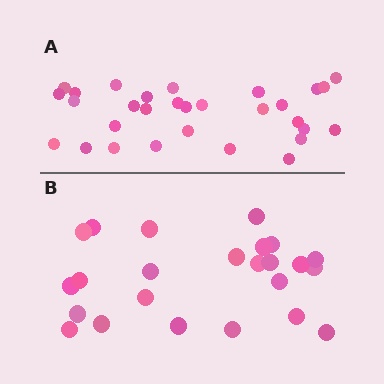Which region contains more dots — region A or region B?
Region A (the top region) has more dots.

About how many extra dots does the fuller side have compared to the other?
Region A has about 6 more dots than region B.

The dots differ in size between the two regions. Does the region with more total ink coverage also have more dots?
No. Region B has more total ink coverage because its dots are larger, but region A actually contains more individual dots. Total area can be misleading — the number of items is what matters here.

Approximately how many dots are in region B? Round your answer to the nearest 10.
About 20 dots. (The exact count is 24, which rounds to 20.)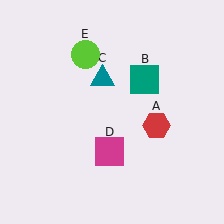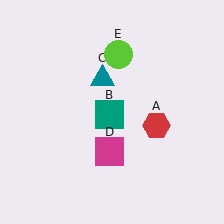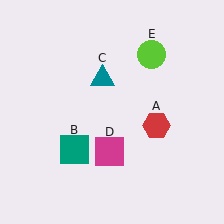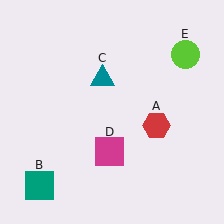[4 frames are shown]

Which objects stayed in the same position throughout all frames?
Red hexagon (object A) and teal triangle (object C) and magenta square (object D) remained stationary.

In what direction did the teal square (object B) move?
The teal square (object B) moved down and to the left.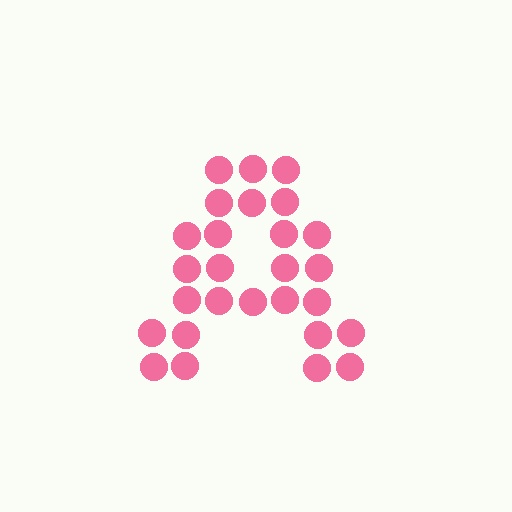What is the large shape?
The large shape is the letter A.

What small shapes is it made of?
It is made of small circles.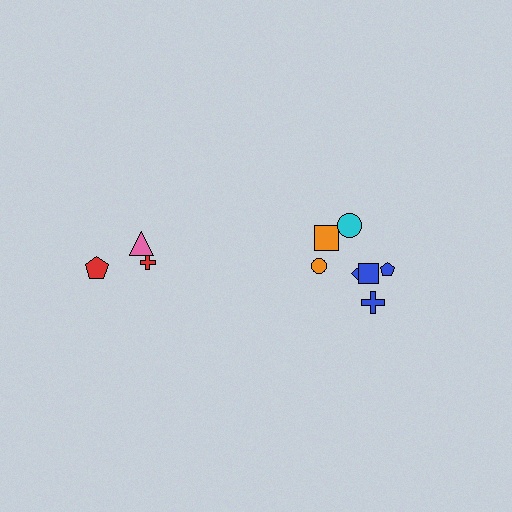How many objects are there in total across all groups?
There are 10 objects.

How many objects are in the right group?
There are 7 objects.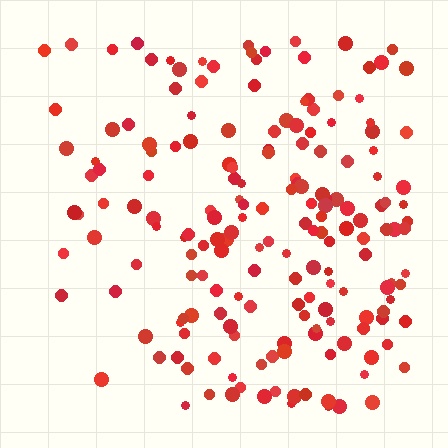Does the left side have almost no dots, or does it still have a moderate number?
Still a moderate number, just noticeably fewer than the right.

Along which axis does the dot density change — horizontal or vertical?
Horizontal.